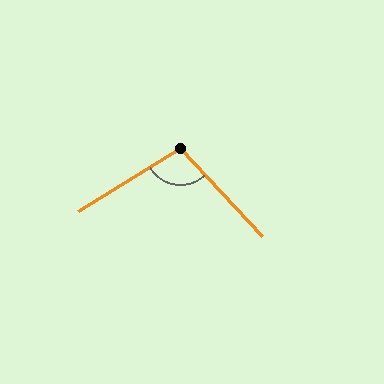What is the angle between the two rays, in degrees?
Approximately 102 degrees.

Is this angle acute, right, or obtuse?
It is obtuse.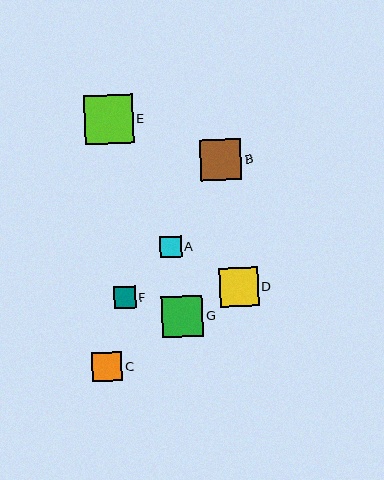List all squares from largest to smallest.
From largest to smallest: E, B, G, D, C, A, F.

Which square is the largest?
Square E is the largest with a size of approximately 49 pixels.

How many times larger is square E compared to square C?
Square E is approximately 1.7 times the size of square C.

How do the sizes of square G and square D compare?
Square G and square D are approximately the same size.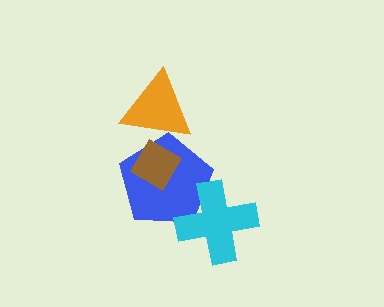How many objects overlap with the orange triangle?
2 objects overlap with the orange triangle.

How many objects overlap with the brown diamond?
2 objects overlap with the brown diamond.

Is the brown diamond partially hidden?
Yes, it is partially covered by another shape.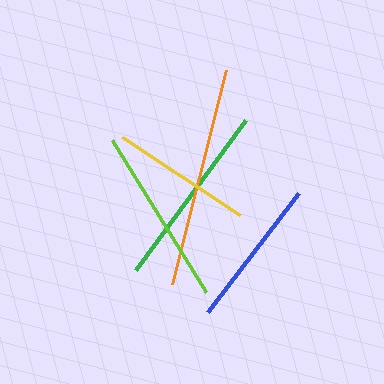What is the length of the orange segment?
The orange segment is approximately 222 pixels long.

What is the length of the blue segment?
The blue segment is approximately 149 pixels long.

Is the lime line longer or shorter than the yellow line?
The lime line is longer than the yellow line.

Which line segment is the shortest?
The yellow line is the shortest at approximately 142 pixels.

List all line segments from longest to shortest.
From longest to shortest: orange, green, lime, blue, yellow.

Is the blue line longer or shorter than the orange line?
The orange line is longer than the blue line.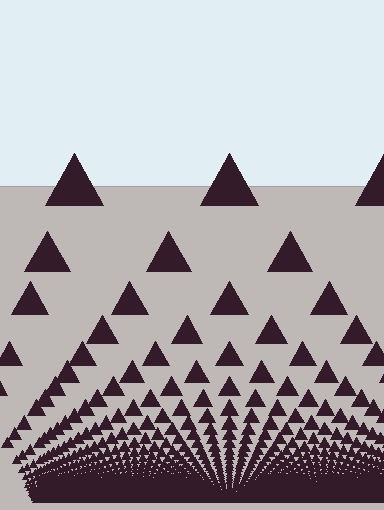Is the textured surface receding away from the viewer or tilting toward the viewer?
The surface appears to tilt toward the viewer. Texture elements get larger and sparser toward the top.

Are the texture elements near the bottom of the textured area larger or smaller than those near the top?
Smaller. The gradient is inverted — elements near the bottom are smaller and denser.